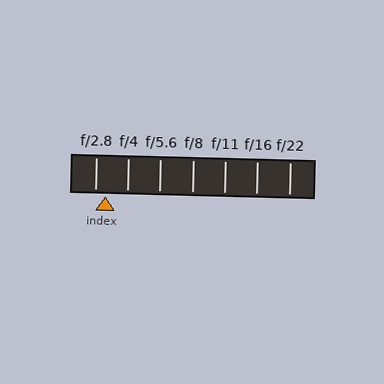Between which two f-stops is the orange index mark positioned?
The index mark is between f/2.8 and f/4.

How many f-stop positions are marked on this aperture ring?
There are 7 f-stop positions marked.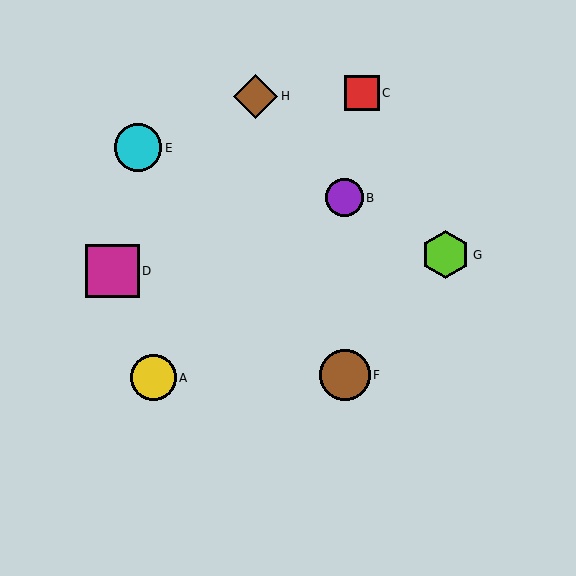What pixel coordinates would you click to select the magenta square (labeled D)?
Click at (112, 271) to select the magenta square D.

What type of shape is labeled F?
Shape F is a brown circle.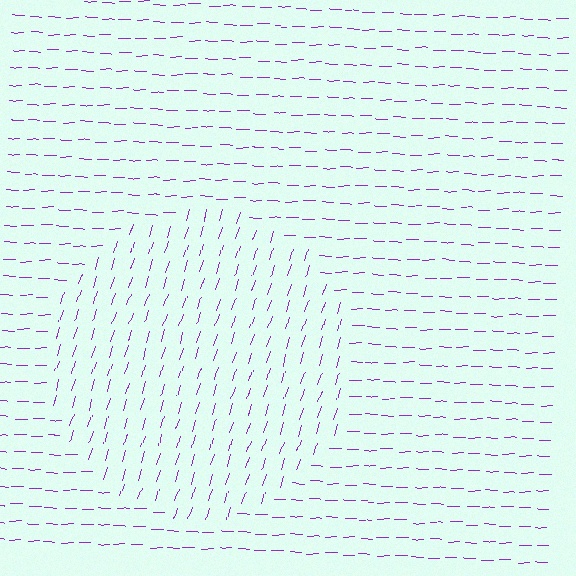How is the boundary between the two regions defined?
The boundary is defined purely by a change in line orientation (approximately 71 degrees difference). All lines are the same color and thickness.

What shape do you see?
I see a circle.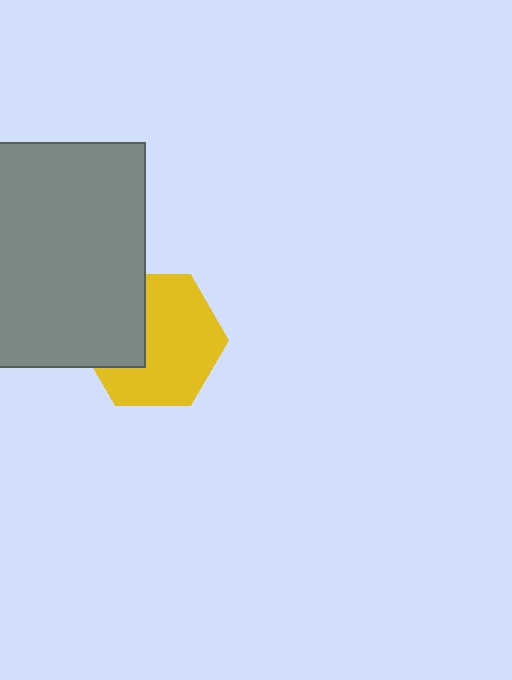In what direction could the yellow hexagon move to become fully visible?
The yellow hexagon could move right. That would shift it out from behind the gray rectangle entirely.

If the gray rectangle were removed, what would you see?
You would see the complete yellow hexagon.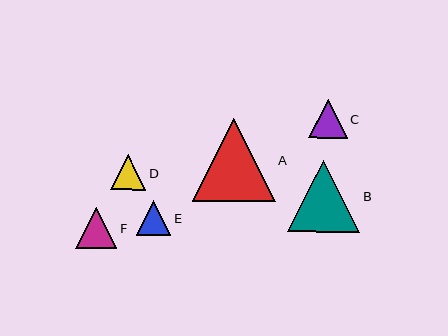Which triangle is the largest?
Triangle A is the largest with a size of approximately 83 pixels.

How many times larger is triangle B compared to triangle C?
Triangle B is approximately 1.9 times the size of triangle C.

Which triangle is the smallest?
Triangle E is the smallest with a size of approximately 34 pixels.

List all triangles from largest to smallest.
From largest to smallest: A, B, F, C, D, E.